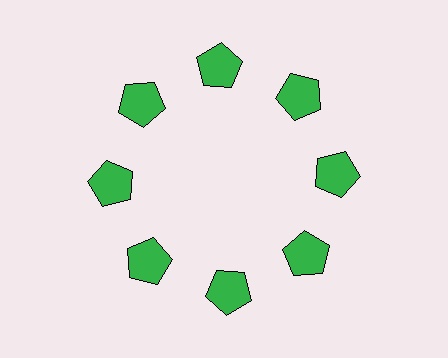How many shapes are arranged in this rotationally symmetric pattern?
There are 8 shapes, arranged in 8 groups of 1.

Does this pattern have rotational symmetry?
Yes, this pattern has 8-fold rotational symmetry. It looks the same after rotating 45 degrees around the center.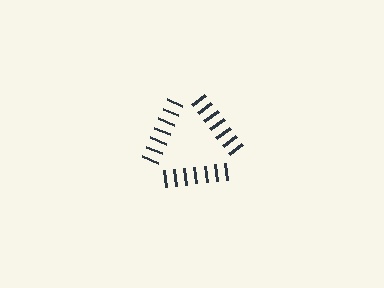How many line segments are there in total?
21 — 7 along each of the 3 edges.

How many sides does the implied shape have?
3 sides — the line-ends trace a triangle.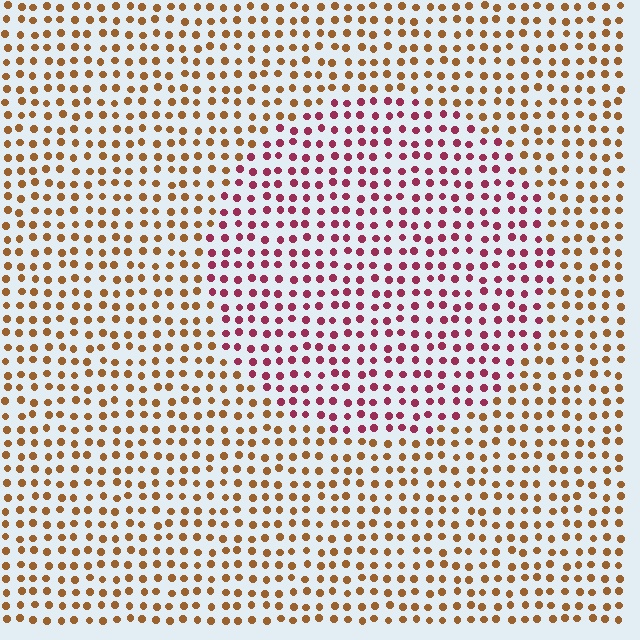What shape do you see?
I see a circle.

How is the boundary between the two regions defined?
The boundary is defined purely by a slight shift in hue (about 51 degrees). Spacing, size, and orientation are identical on both sides.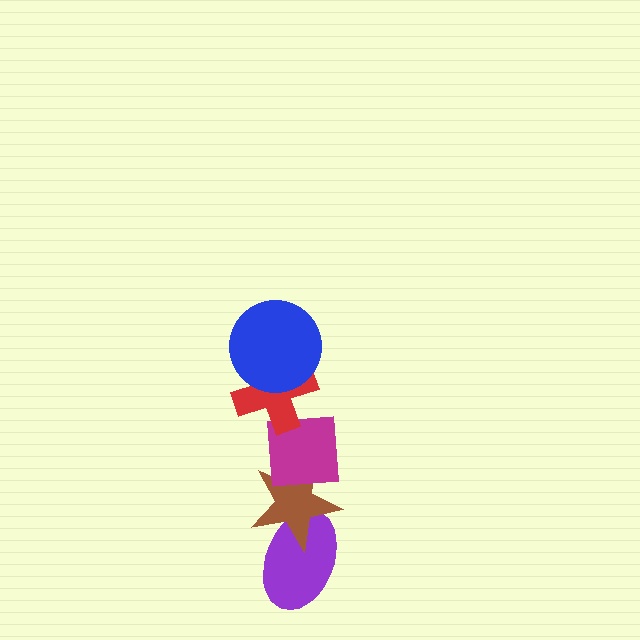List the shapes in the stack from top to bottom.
From top to bottom: the blue circle, the red cross, the magenta square, the brown star, the purple ellipse.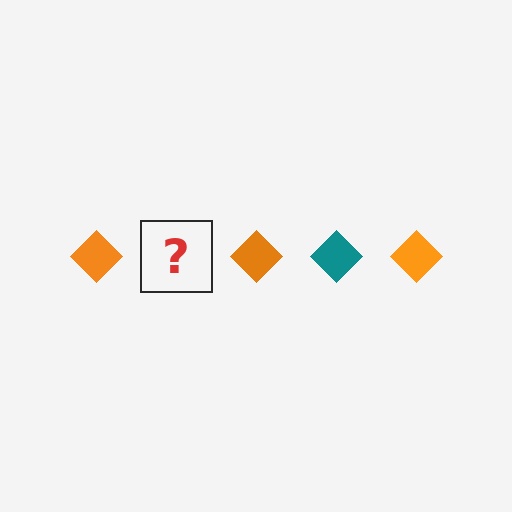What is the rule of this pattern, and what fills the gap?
The rule is that the pattern cycles through orange, teal diamonds. The gap should be filled with a teal diamond.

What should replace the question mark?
The question mark should be replaced with a teal diamond.